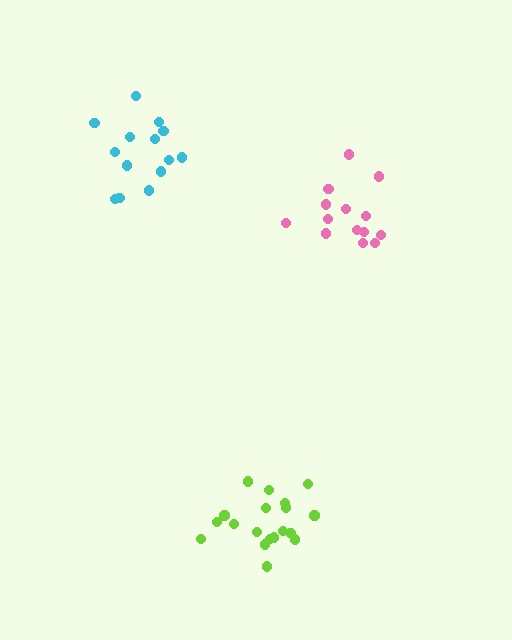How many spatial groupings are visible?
There are 3 spatial groupings.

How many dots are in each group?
Group 1: 14 dots, Group 2: 14 dots, Group 3: 19 dots (47 total).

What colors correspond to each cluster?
The clusters are colored: pink, cyan, lime.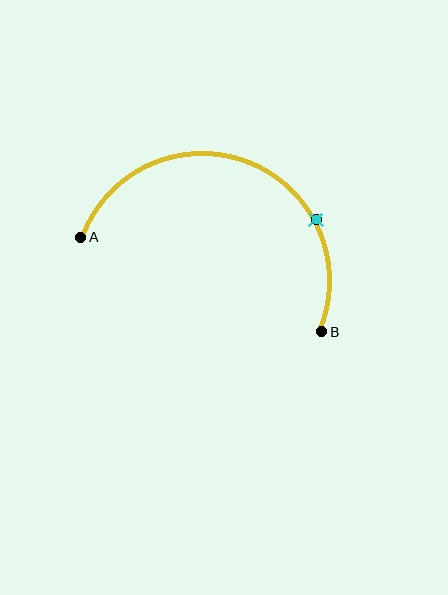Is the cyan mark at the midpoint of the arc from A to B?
No. The cyan mark lies on the arc but is closer to endpoint B. The arc midpoint would be at the point on the curve equidistant along the arc from both A and B.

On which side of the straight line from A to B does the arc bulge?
The arc bulges above the straight line connecting A and B.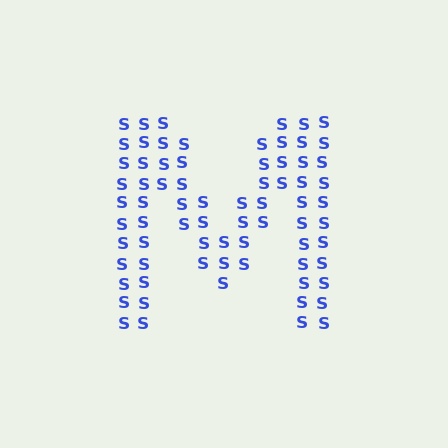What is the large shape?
The large shape is the letter M.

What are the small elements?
The small elements are letter S's.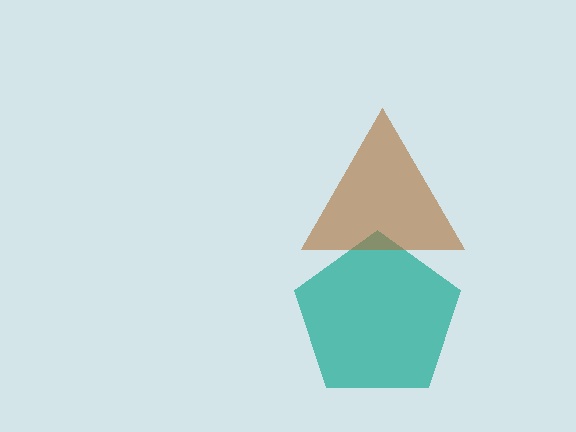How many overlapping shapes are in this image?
There are 2 overlapping shapes in the image.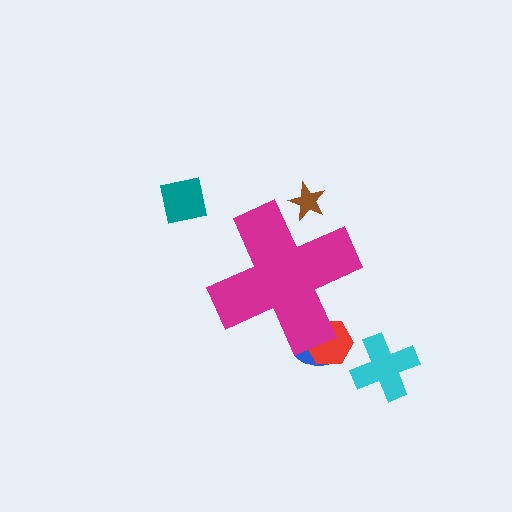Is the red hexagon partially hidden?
Yes, the red hexagon is partially hidden behind the magenta cross.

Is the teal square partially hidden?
No, the teal square is fully visible.